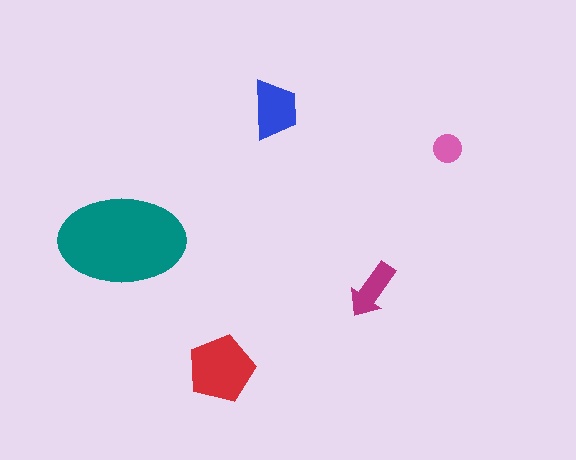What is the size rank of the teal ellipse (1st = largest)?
1st.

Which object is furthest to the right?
The pink circle is rightmost.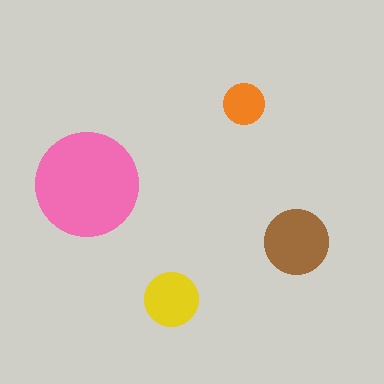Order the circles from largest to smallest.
the pink one, the brown one, the yellow one, the orange one.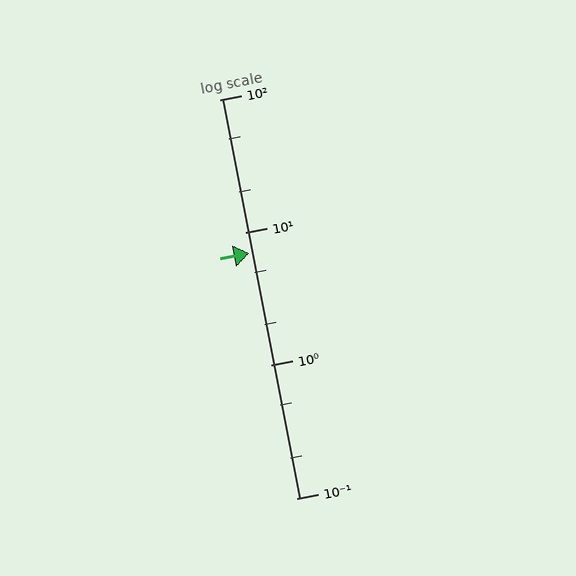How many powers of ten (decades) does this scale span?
The scale spans 3 decades, from 0.1 to 100.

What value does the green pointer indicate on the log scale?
The pointer indicates approximately 7.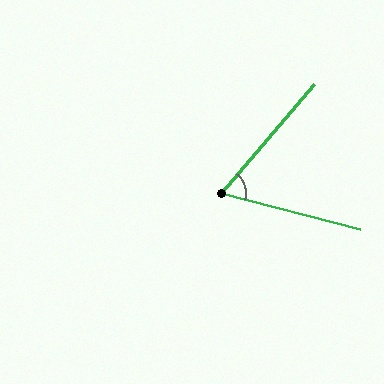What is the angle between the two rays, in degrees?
Approximately 64 degrees.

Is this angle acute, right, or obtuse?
It is acute.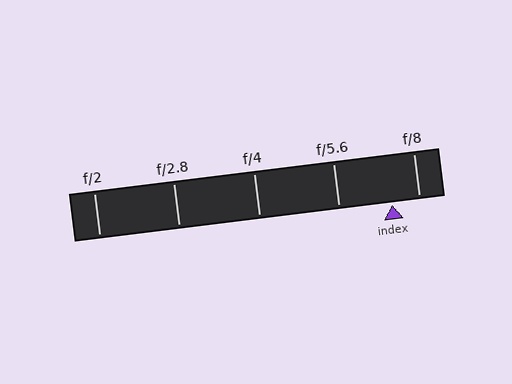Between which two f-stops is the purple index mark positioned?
The index mark is between f/5.6 and f/8.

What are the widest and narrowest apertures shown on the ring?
The widest aperture shown is f/2 and the narrowest is f/8.